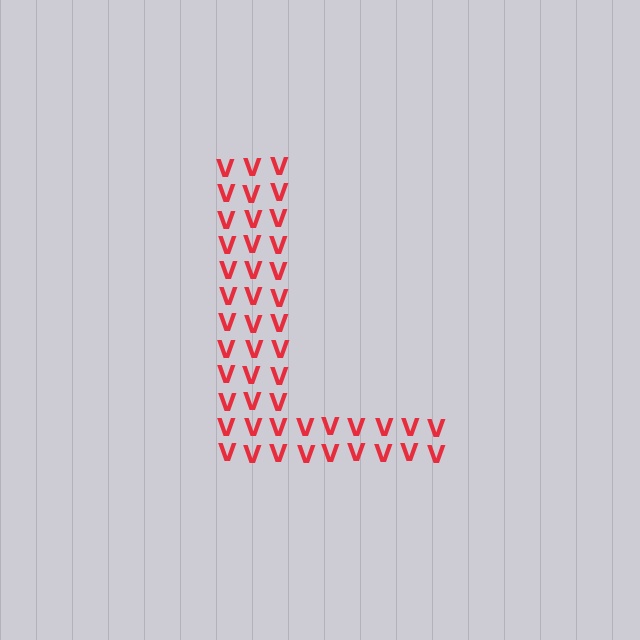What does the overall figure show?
The overall figure shows the letter L.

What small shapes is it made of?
It is made of small letter V's.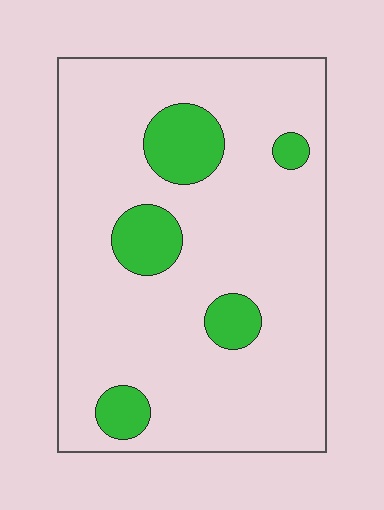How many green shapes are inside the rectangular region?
5.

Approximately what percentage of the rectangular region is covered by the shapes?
Approximately 15%.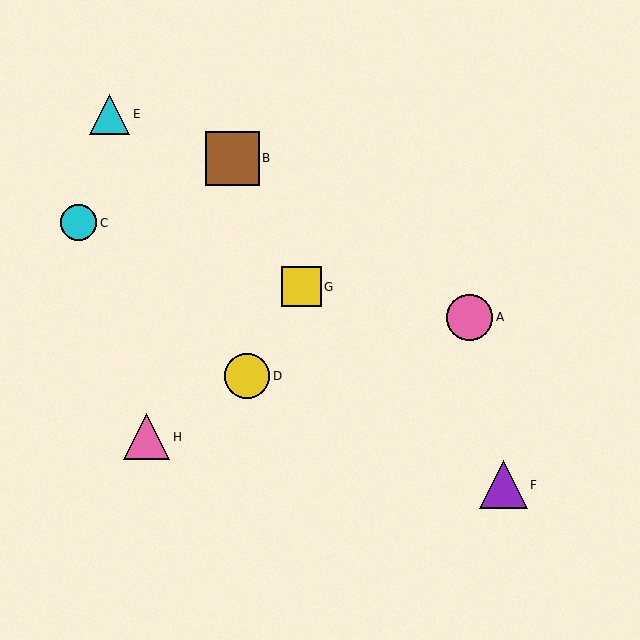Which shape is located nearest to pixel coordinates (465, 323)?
The pink circle (labeled A) at (470, 317) is nearest to that location.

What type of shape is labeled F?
Shape F is a purple triangle.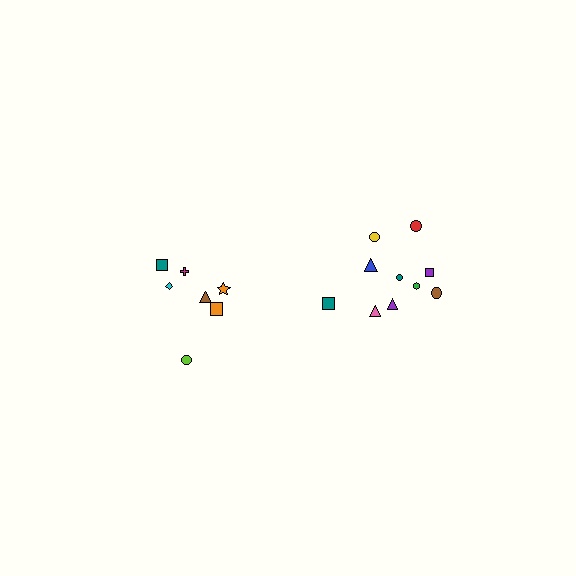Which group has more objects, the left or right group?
The right group.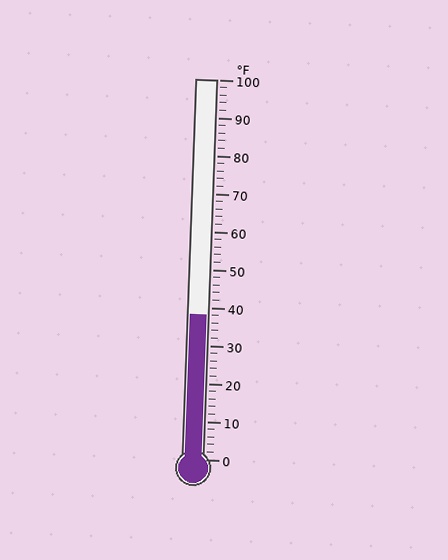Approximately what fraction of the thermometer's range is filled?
The thermometer is filled to approximately 40% of its range.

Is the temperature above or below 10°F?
The temperature is above 10°F.